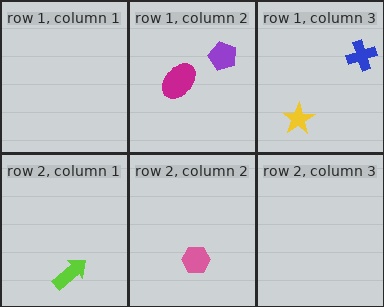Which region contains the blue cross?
The row 1, column 3 region.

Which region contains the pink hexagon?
The row 2, column 2 region.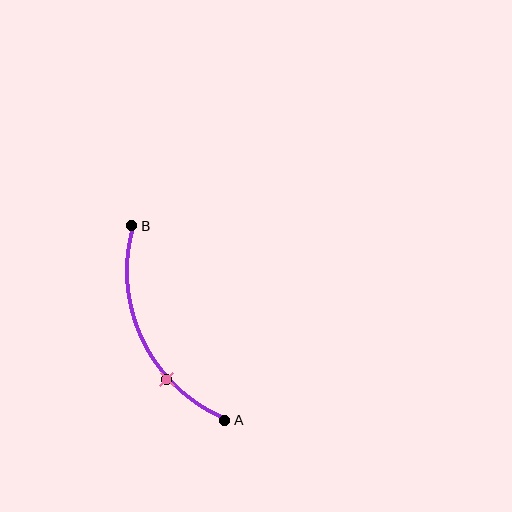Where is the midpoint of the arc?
The arc midpoint is the point on the curve farthest from the straight line joining A and B. It sits to the left of that line.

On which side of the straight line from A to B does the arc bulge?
The arc bulges to the left of the straight line connecting A and B.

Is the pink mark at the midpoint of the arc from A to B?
No. The pink mark lies on the arc but is closer to endpoint A. The arc midpoint would be at the point on the curve equidistant along the arc from both A and B.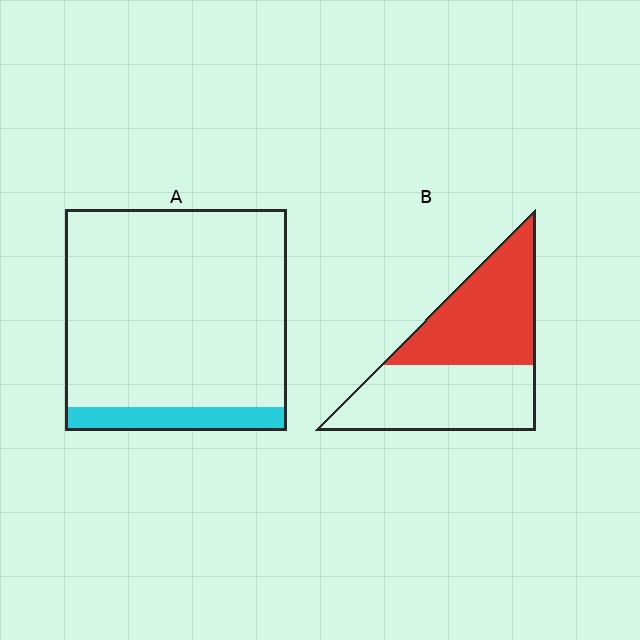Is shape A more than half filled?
No.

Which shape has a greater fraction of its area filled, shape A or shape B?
Shape B.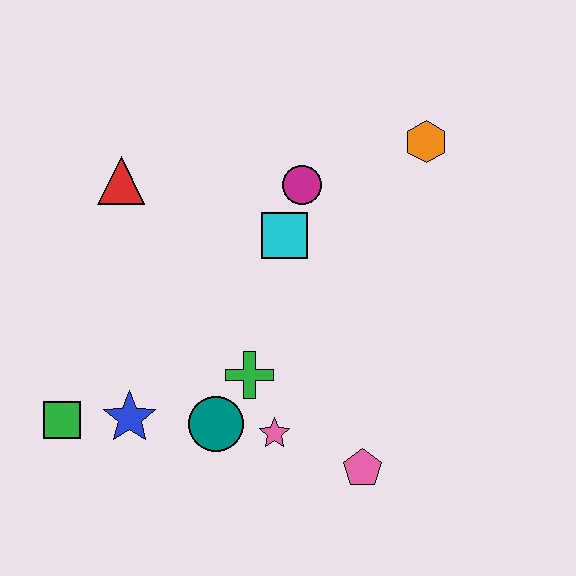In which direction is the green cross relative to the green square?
The green cross is to the right of the green square.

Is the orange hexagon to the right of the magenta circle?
Yes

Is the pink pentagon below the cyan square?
Yes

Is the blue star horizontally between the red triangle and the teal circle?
Yes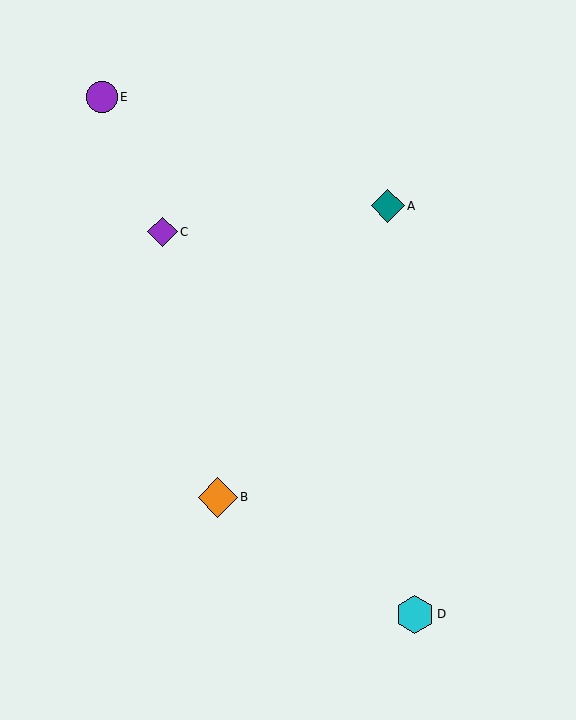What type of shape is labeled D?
Shape D is a cyan hexagon.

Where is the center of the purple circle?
The center of the purple circle is at (102, 97).